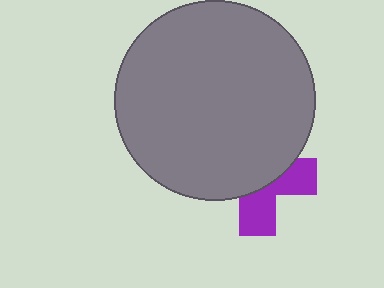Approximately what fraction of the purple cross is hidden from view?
Roughly 61% of the purple cross is hidden behind the gray circle.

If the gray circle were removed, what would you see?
You would see the complete purple cross.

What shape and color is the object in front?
The object in front is a gray circle.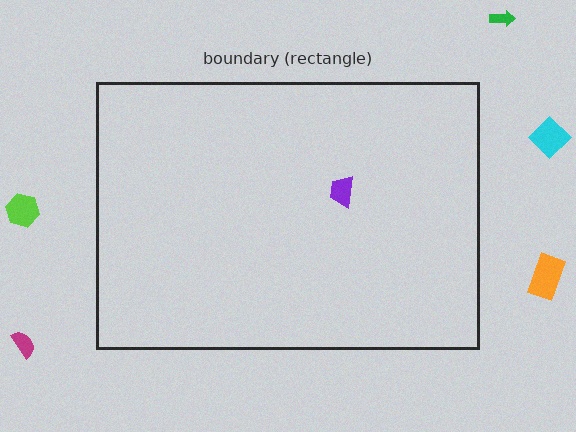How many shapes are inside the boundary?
1 inside, 5 outside.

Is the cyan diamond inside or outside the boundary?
Outside.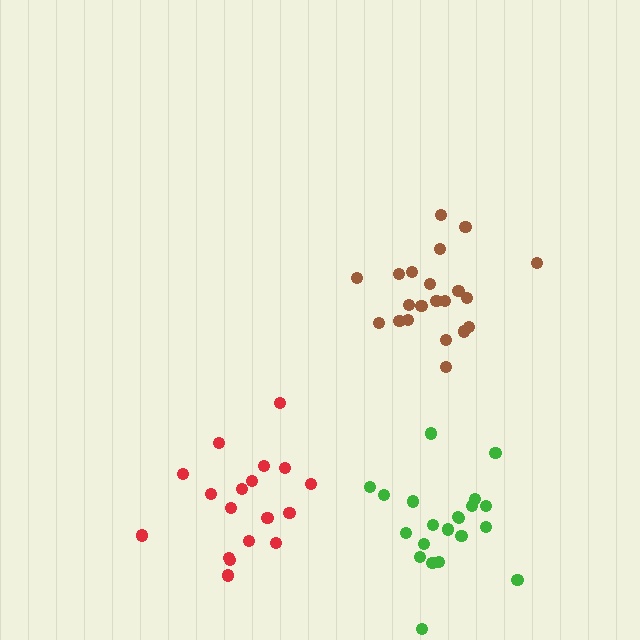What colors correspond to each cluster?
The clusters are colored: brown, red, green.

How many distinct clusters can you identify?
There are 3 distinct clusters.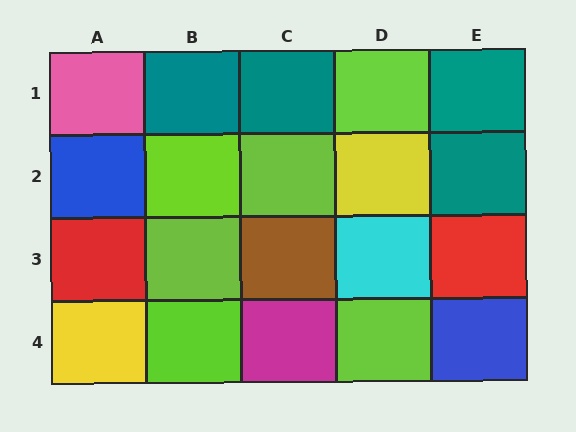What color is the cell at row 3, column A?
Red.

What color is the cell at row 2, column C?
Lime.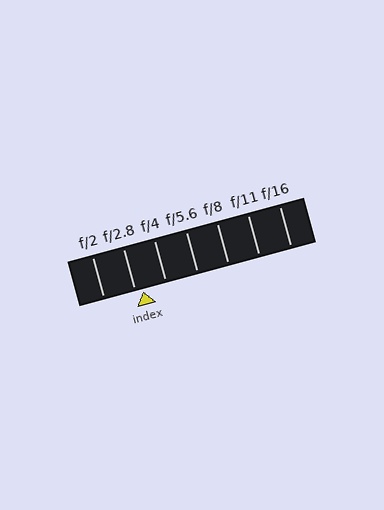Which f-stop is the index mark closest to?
The index mark is closest to f/2.8.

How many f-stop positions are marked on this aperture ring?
There are 7 f-stop positions marked.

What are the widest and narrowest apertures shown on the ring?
The widest aperture shown is f/2 and the narrowest is f/16.